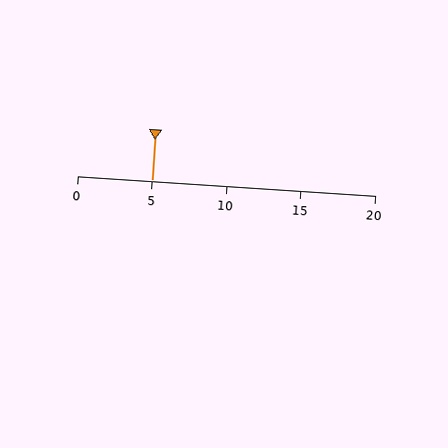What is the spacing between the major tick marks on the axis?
The major ticks are spaced 5 apart.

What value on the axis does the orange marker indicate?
The marker indicates approximately 5.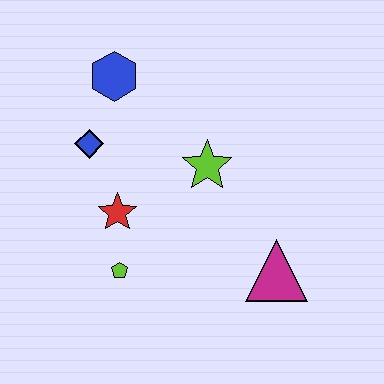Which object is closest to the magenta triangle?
The lime star is closest to the magenta triangle.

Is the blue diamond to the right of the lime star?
No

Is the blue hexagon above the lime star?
Yes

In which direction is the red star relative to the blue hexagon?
The red star is below the blue hexagon.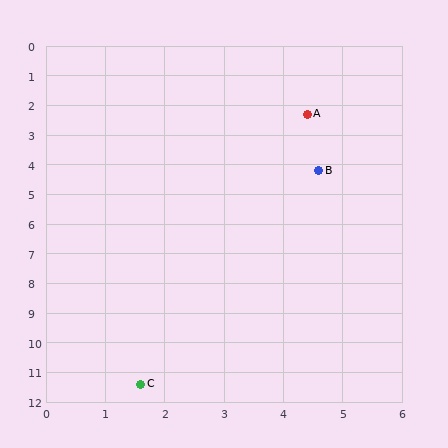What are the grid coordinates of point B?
Point B is at approximately (4.6, 4.2).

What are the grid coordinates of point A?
Point A is at approximately (4.4, 2.3).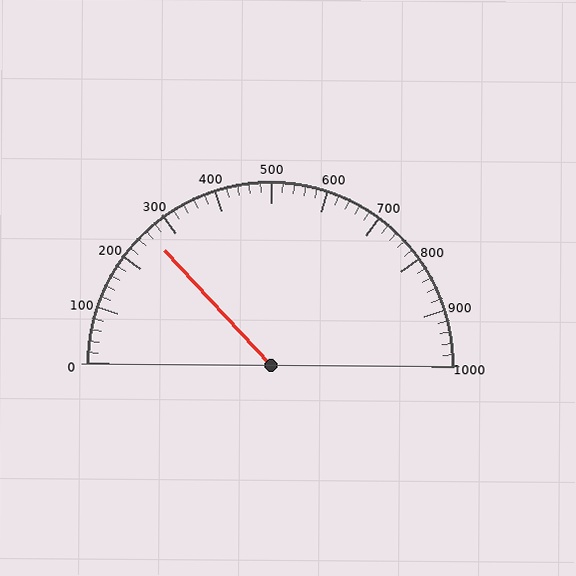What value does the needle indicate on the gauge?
The needle indicates approximately 260.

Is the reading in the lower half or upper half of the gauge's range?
The reading is in the lower half of the range (0 to 1000).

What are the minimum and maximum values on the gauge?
The gauge ranges from 0 to 1000.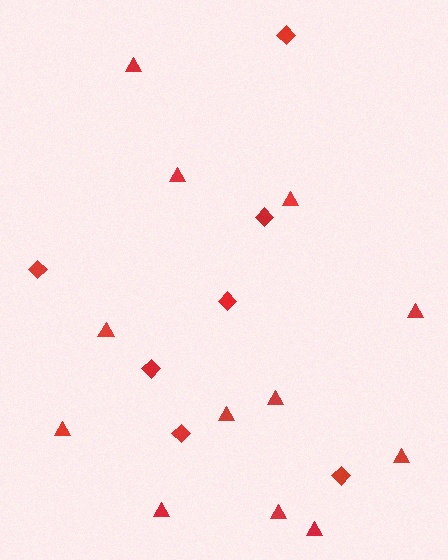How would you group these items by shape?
There are 2 groups: one group of triangles (12) and one group of diamonds (7).